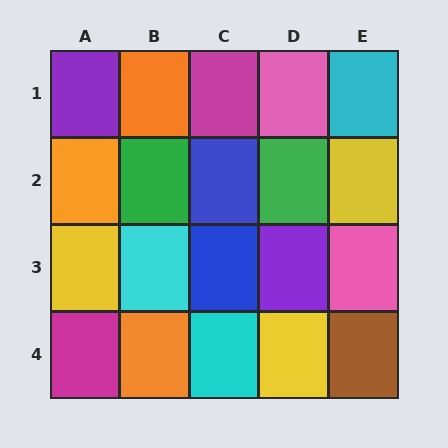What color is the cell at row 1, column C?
Magenta.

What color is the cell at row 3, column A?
Yellow.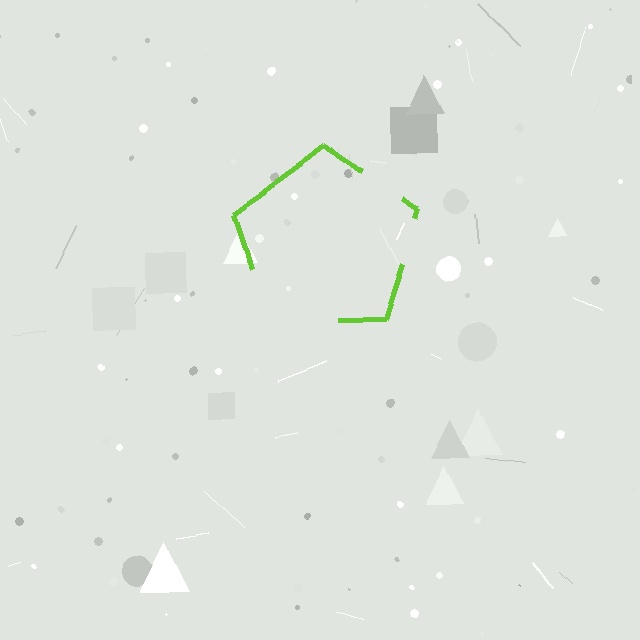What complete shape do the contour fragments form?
The contour fragments form a pentagon.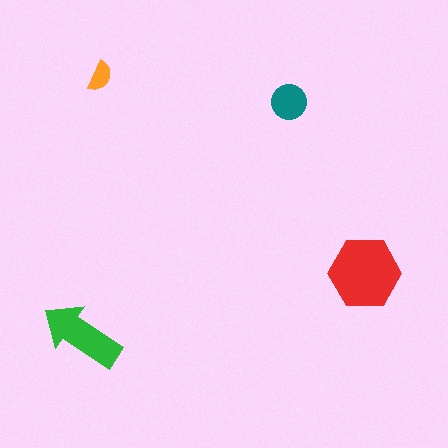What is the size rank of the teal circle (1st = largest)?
3rd.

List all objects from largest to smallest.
The red hexagon, the green arrow, the teal circle, the orange semicircle.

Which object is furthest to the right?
The red hexagon is rightmost.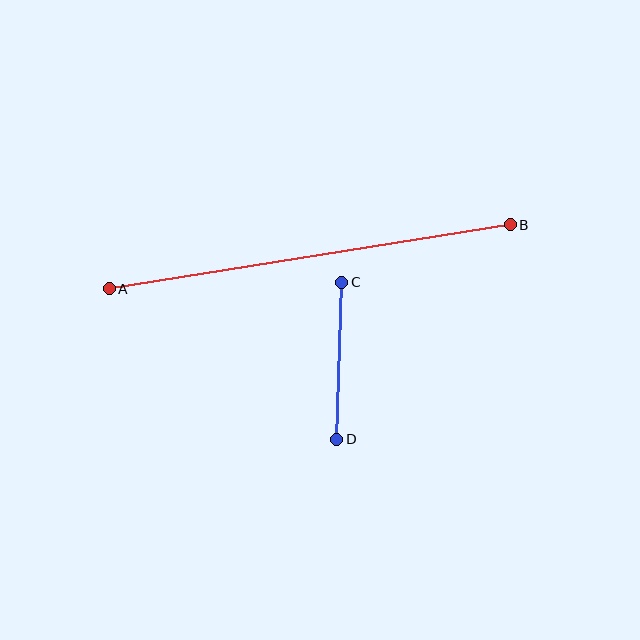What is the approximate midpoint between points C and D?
The midpoint is at approximately (339, 361) pixels.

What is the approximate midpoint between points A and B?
The midpoint is at approximately (310, 257) pixels.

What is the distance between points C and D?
The distance is approximately 157 pixels.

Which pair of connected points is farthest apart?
Points A and B are farthest apart.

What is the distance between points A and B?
The distance is approximately 406 pixels.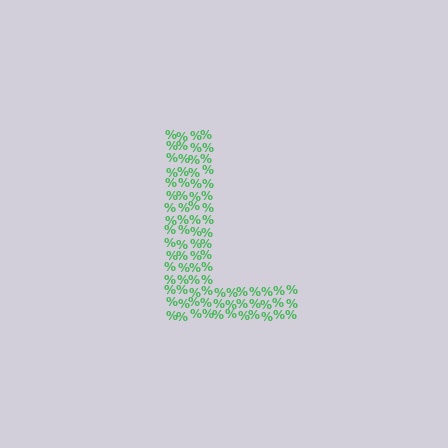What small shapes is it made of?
It is made of small percent signs.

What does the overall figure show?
The overall figure shows the letter L.